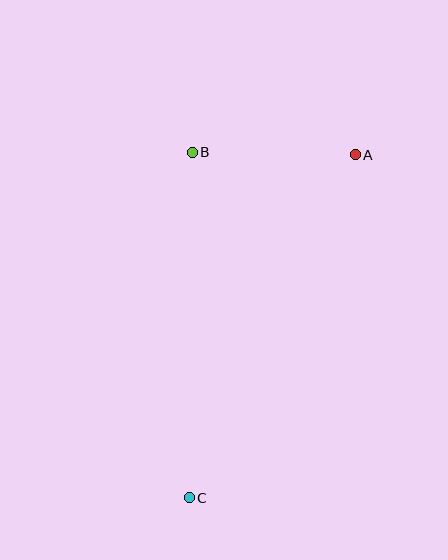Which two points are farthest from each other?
Points A and C are farthest from each other.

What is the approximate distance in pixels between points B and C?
The distance between B and C is approximately 345 pixels.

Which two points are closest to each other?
Points A and B are closest to each other.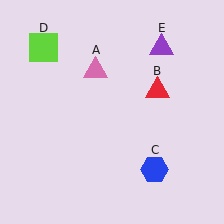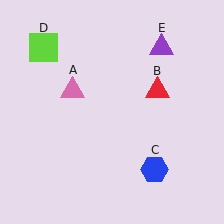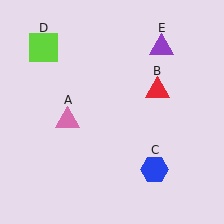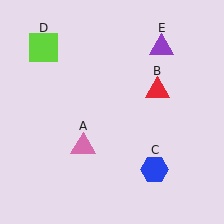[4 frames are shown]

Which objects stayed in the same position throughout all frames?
Red triangle (object B) and blue hexagon (object C) and lime square (object D) and purple triangle (object E) remained stationary.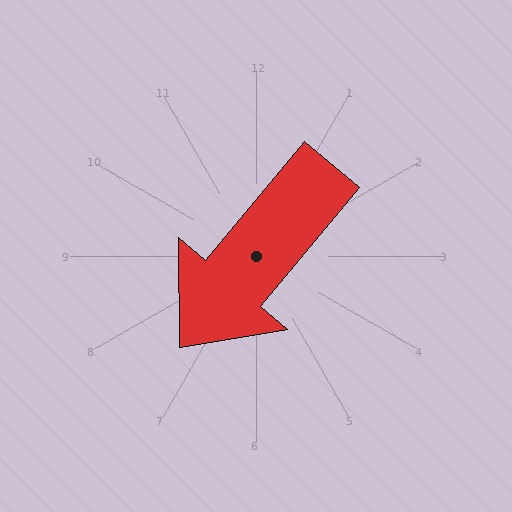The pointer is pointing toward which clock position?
Roughly 7 o'clock.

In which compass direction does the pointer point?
Southwest.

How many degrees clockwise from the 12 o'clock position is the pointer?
Approximately 220 degrees.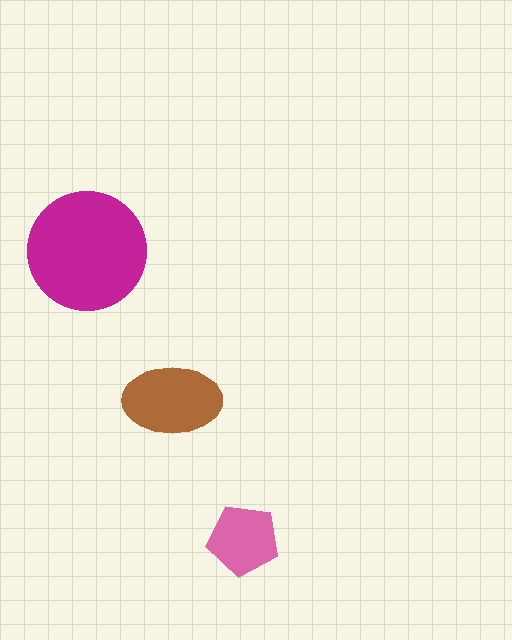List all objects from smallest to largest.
The pink pentagon, the brown ellipse, the magenta circle.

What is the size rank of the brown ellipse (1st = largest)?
2nd.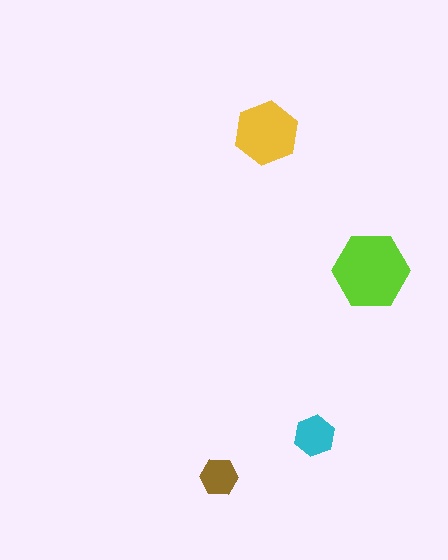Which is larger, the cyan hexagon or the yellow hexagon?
The yellow one.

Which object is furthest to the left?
The brown hexagon is leftmost.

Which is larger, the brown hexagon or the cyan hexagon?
The cyan one.